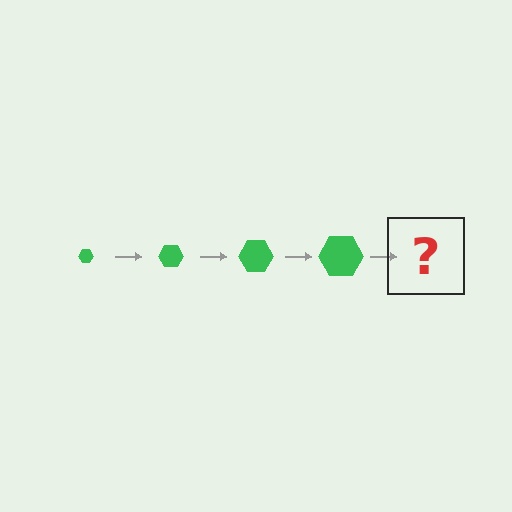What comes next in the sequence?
The next element should be a green hexagon, larger than the previous one.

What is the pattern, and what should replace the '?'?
The pattern is that the hexagon gets progressively larger each step. The '?' should be a green hexagon, larger than the previous one.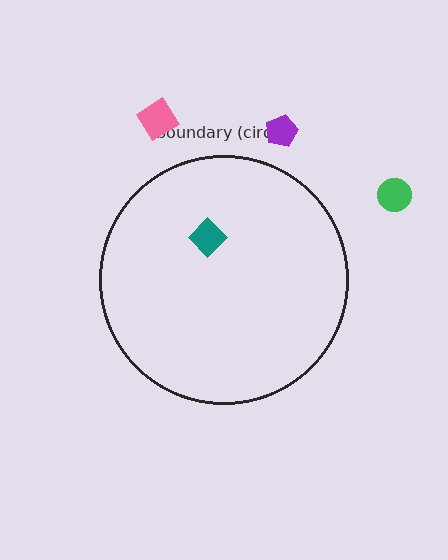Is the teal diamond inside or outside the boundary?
Inside.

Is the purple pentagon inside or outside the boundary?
Outside.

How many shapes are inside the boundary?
1 inside, 3 outside.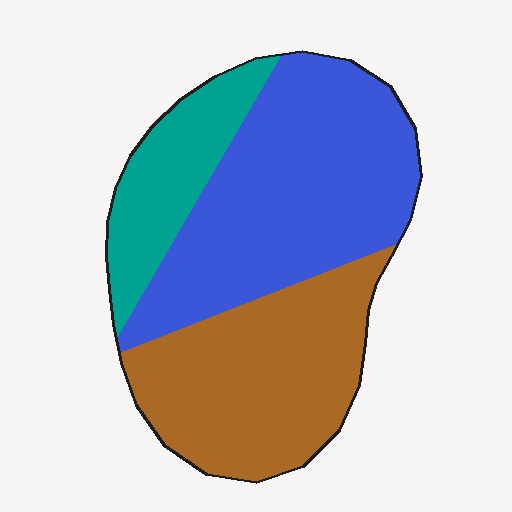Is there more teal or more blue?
Blue.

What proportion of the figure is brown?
Brown takes up between a quarter and a half of the figure.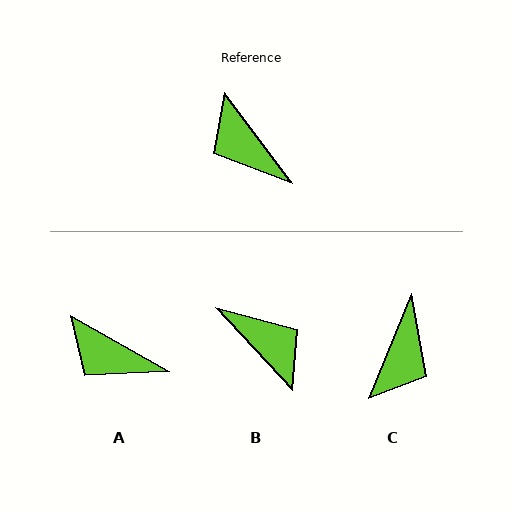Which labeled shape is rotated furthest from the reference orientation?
B, about 174 degrees away.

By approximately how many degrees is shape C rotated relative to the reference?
Approximately 120 degrees counter-clockwise.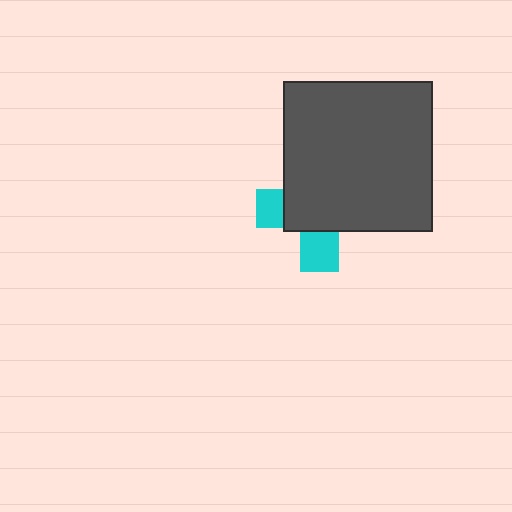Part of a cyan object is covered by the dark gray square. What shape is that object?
It is a cross.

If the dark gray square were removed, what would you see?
You would see the complete cyan cross.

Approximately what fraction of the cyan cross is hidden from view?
Roughly 68% of the cyan cross is hidden behind the dark gray square.